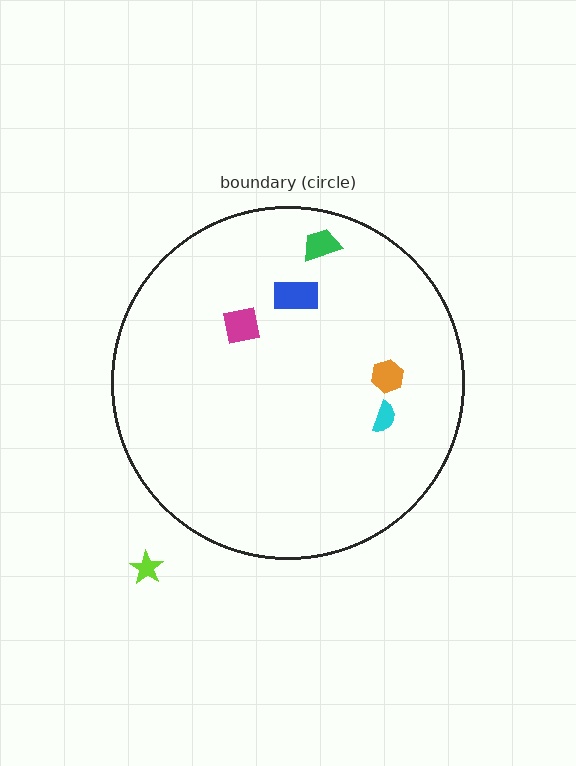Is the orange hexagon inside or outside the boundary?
Inside.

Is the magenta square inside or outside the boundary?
Inside.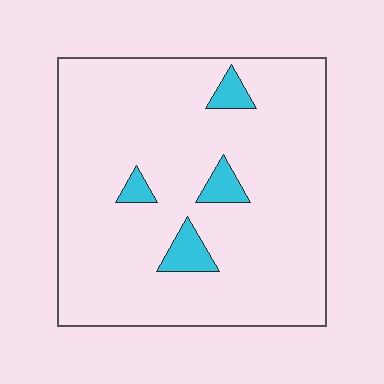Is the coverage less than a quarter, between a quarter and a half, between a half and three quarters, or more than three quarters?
Less than a quarter.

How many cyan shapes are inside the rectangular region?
4.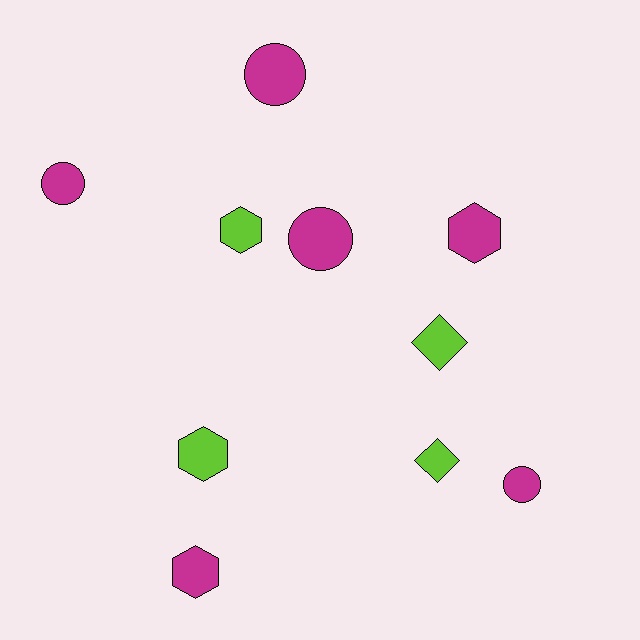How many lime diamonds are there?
There are 2 lime diamonds.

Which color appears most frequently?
Magenta, with 6 objects.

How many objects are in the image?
There are 10 objects.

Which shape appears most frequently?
Circle, with 4 objects.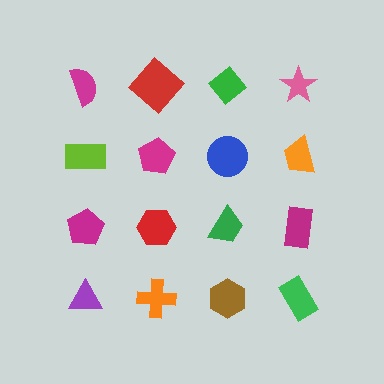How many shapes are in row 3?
4 shapes.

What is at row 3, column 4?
A magenta rectangle.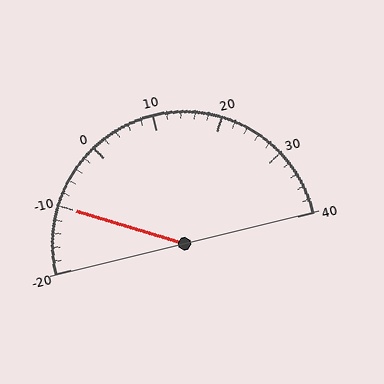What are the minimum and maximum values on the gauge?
The gauge ranges from -20 to 40.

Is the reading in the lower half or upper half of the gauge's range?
The reading is in the lower half of the range (-20 to 40).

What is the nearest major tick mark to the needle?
The nearest major tick mark is -10.